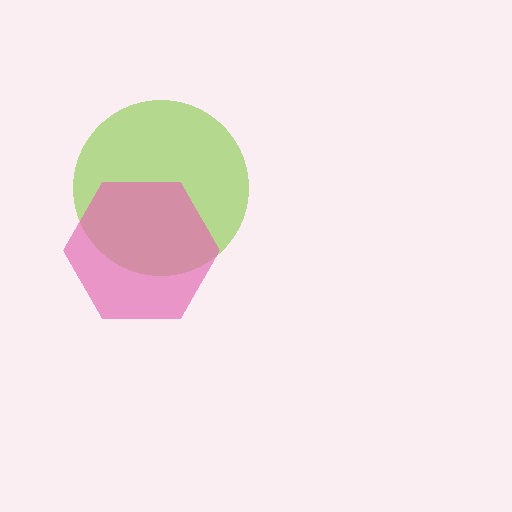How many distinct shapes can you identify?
There are 2 distinct shapes: a lime circle, a pink hexagon.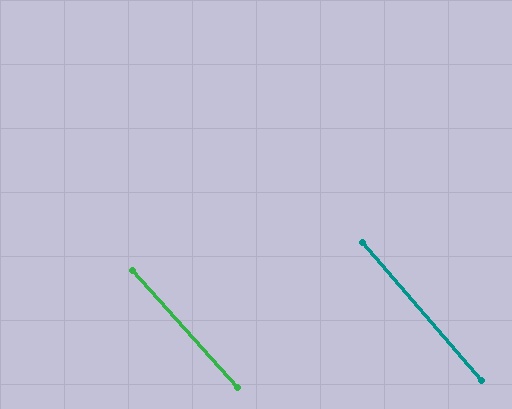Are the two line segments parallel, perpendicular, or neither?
Parallel — their directions differ by only 1.2°.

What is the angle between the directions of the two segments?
Approximately 1 degree.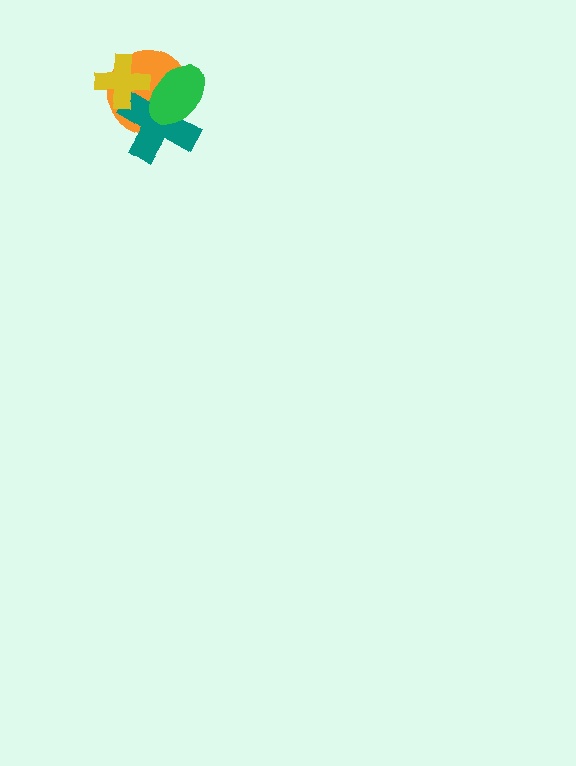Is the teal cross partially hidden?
Yes, it is partially covered by another shape.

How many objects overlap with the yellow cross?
2 objects overlap with the yellow cross.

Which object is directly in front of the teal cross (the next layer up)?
The green ellipse is directly in front of the teal cross.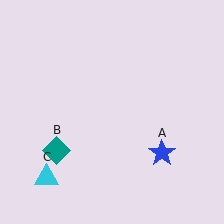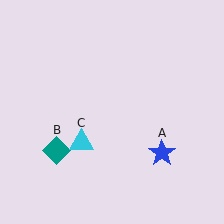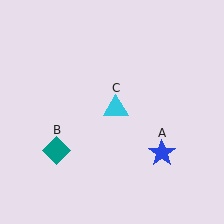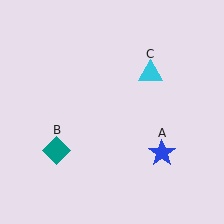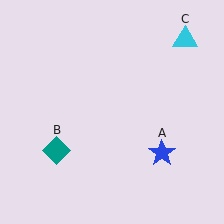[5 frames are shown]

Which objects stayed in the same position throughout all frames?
Blue star (object A) and teal diamond (object B) remained stationary.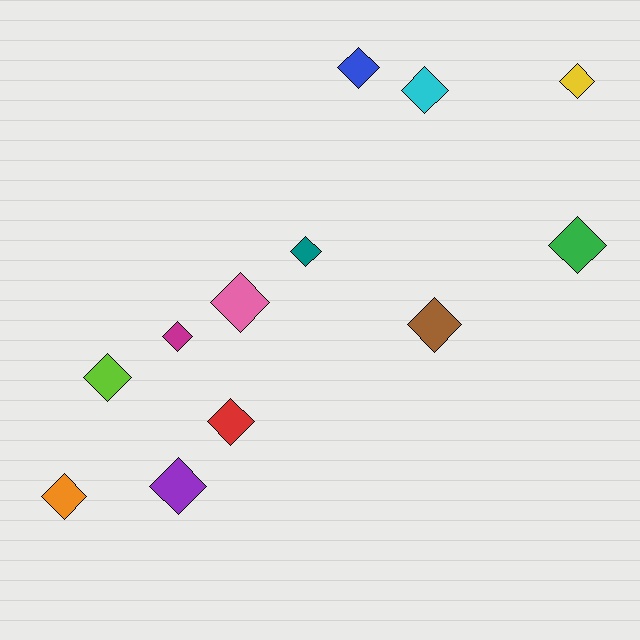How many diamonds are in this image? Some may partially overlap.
There are 12 diamonds.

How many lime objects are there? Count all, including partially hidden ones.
There is 1 lime object.